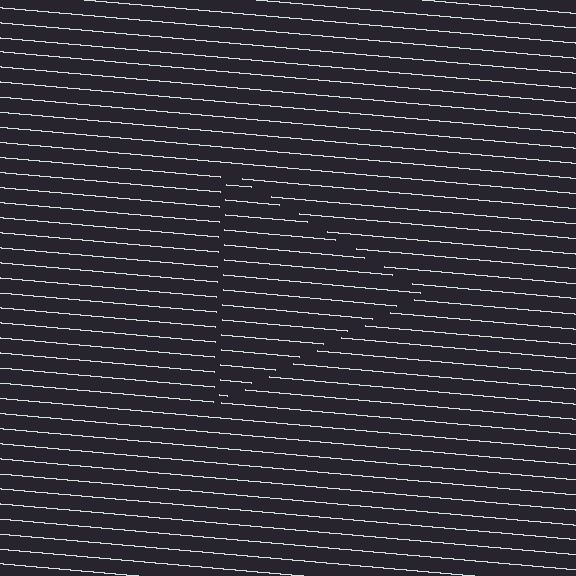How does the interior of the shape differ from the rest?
The interior of the shape contains the same grating, shifted by half a period — the contour is defined by the phase discontinuity where line-ends from the inner and outer gratings abut.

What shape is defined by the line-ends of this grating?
An illusory triangle. The interior of the shape contains the same grating, shifted by half a period — the contour is defined by the phase discontinuity where line-ends from the inner and outer gratings abut.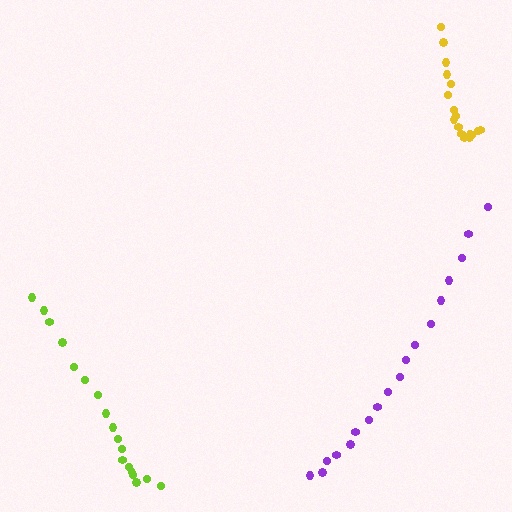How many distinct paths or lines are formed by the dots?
There are 3 distinct paths.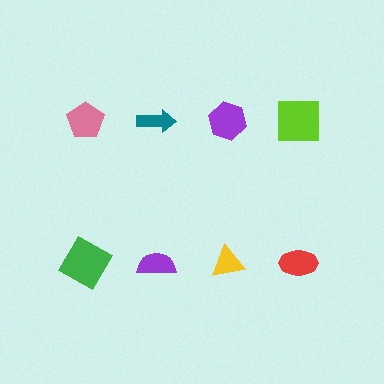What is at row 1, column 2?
A teal arrow.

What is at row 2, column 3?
A yellow triangle.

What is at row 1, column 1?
A pink pentagon.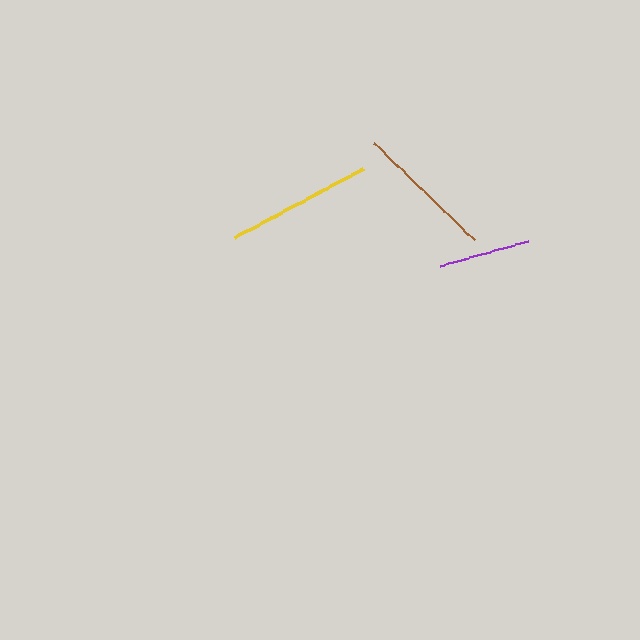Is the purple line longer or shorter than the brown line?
The brown line is longer than the purple line.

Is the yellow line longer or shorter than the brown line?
The yellow line is longer than the brown line.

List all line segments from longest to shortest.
From longest to shortest: yellow, brown, purple.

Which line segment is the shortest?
The purple line is the shortest at approximately 91 pixels.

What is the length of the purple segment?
The purple segment is approximately 91 pixels long.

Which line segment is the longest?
The yellow line is the longest at approximately 146 pixels.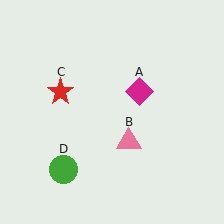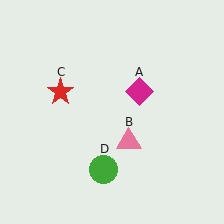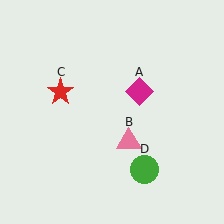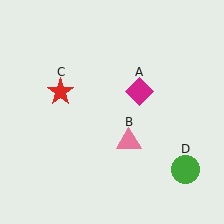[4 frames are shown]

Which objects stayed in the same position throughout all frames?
Magenta diamond (object A) and pink triangle (object B) and red star (object C) remained stationary.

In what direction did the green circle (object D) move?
The green circle (object D) moved right.